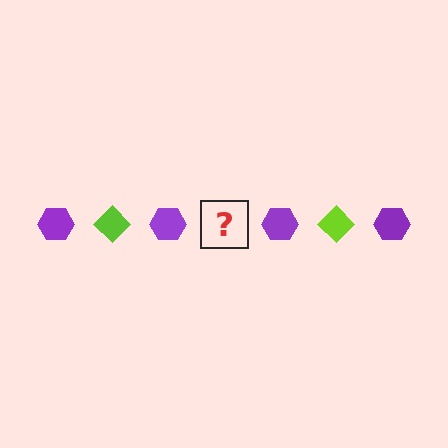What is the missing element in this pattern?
The missing element is a lime diamond.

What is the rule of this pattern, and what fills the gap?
The rule is that the pattern alternates between purple hexagon and lime diamond. The gap should be filled with a lime diamond.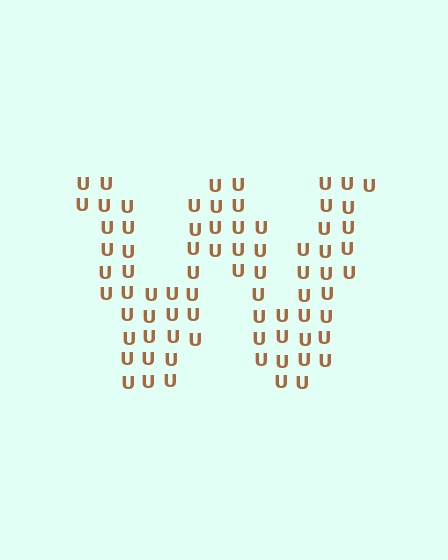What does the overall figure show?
The overall figure shows the letter W.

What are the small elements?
The small elements are letter U's.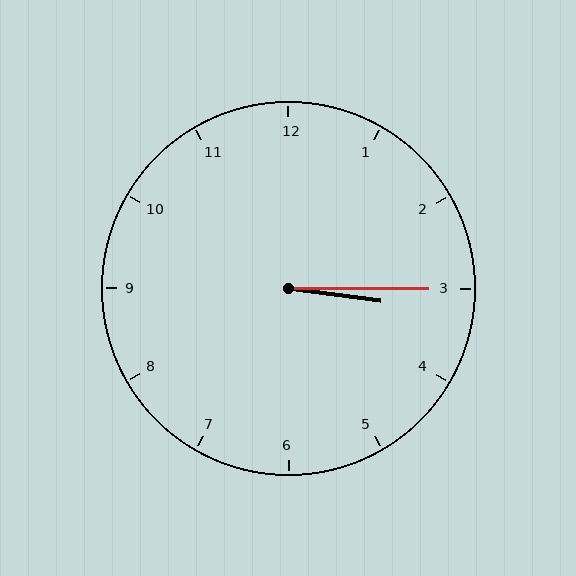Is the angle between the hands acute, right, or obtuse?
It is acute.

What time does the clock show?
3:15.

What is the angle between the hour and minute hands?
Approximately 8 degrees.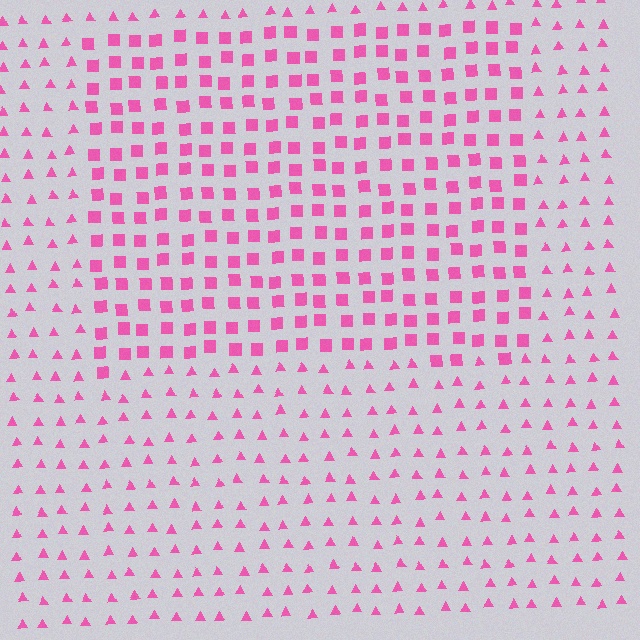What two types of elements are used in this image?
The image uses squares inside the rectangle region and triangles outside it.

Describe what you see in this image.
The image is filled with small pink elements arranged in a uniform grid. A rectangle-shaped region contains squares, while the surrounding area contains triangles. The boundary is defined purely by the change in element shape.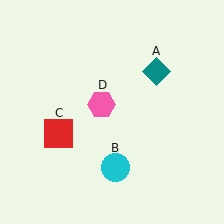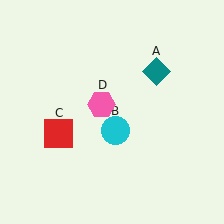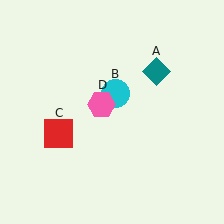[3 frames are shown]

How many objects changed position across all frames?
1 object changed position: cyan circle (object B).